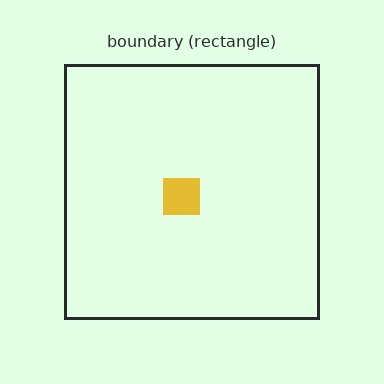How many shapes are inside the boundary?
2 inside, 0 outside.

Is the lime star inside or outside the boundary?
Inside.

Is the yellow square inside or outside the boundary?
Inside.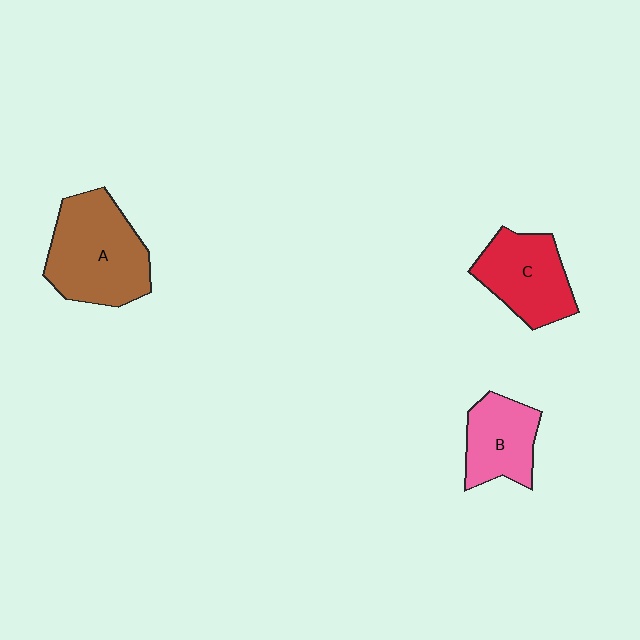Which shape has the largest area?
Shape A (brown).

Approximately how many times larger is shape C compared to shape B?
Approximately 1.2 times.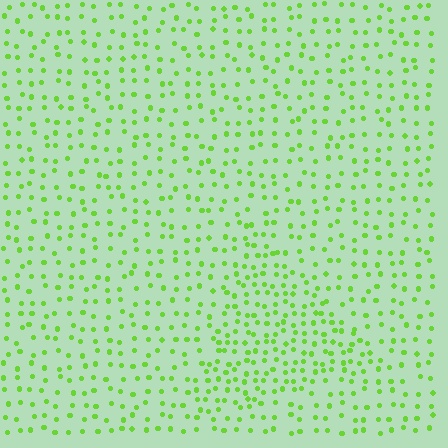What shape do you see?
I see a triangle.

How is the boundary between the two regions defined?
The boundary is defined by a change in element density (approximately 1.8x ratio). All elements are the same color, size, and shape.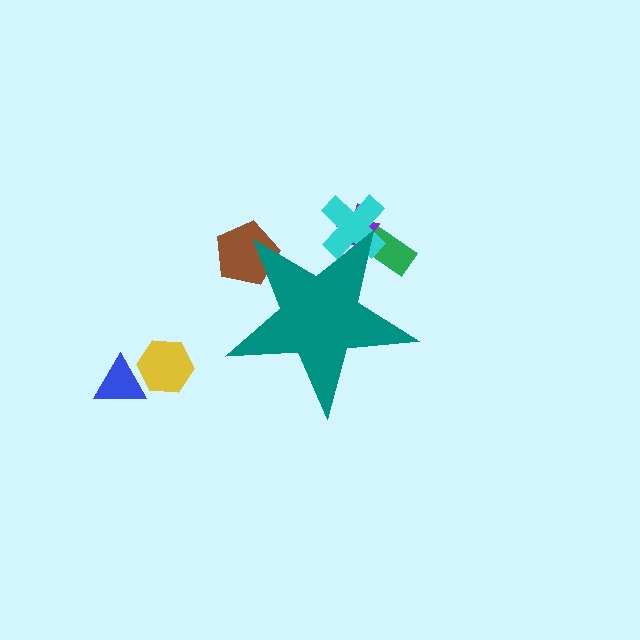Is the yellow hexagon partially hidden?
No, the yellow hexagon is fully visible.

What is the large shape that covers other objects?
A teal star.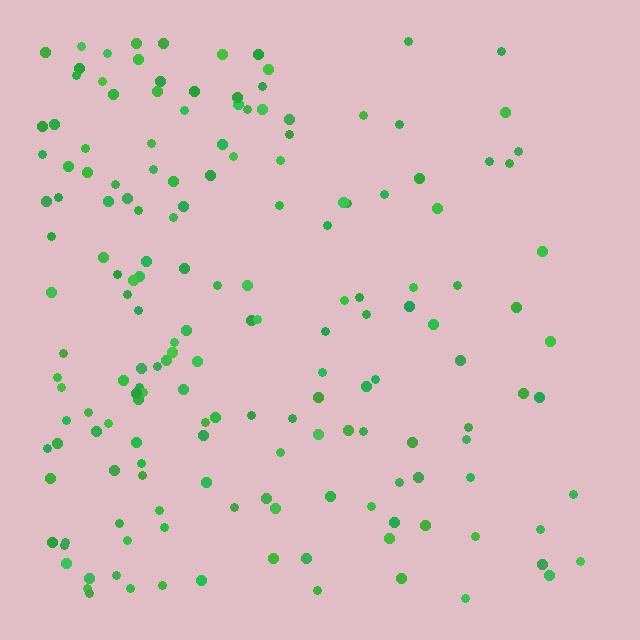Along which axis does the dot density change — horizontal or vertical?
Horizontal.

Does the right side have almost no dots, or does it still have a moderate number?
Still a moderate number, just noticeably fewer than the left.